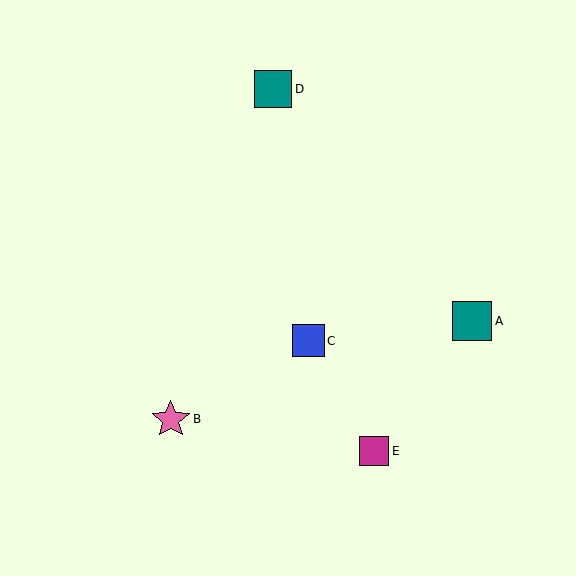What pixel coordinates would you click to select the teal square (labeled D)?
Click at (273, 89) to select the teal square D.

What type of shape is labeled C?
Shape C is a blue square.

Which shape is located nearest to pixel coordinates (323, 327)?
The blue square (labeled C) at (308, 341) is nearest to that location.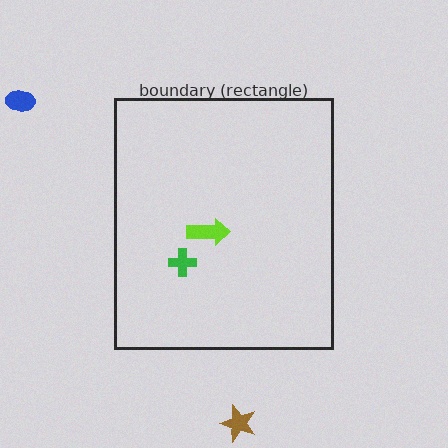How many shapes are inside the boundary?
2 inside, 2 outside.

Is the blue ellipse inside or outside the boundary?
Outside.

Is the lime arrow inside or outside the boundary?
Inside.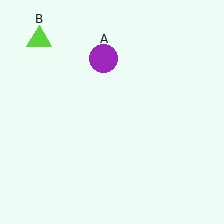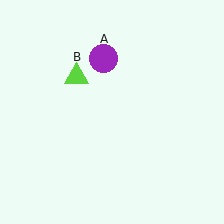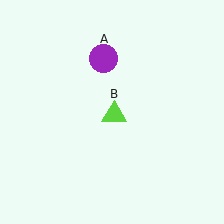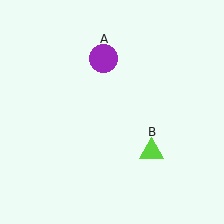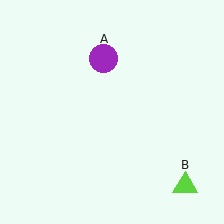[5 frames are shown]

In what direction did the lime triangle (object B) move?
The lime triangle (object B) moved down and to the right.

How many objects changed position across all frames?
1 object changed position: lime triangle (object B).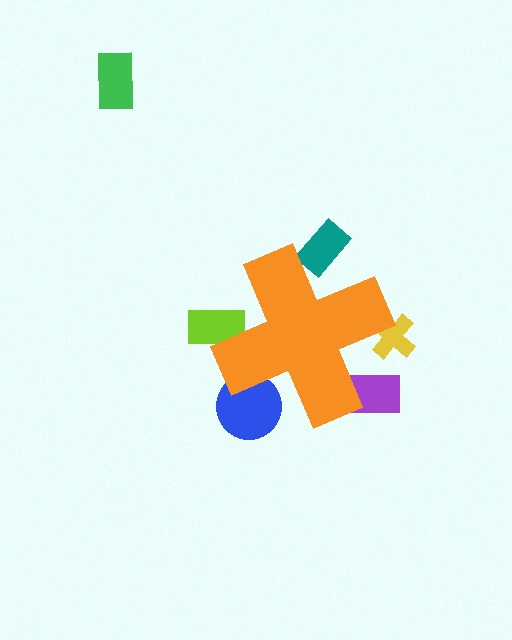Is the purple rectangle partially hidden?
Yes, the purple rectangle is partially hidden behind the orange cross.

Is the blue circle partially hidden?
Yes, the blue circle is partially hidden behind the orange cross.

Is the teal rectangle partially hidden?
Yes, the teal rectangle is partially hidden behind the orange cross.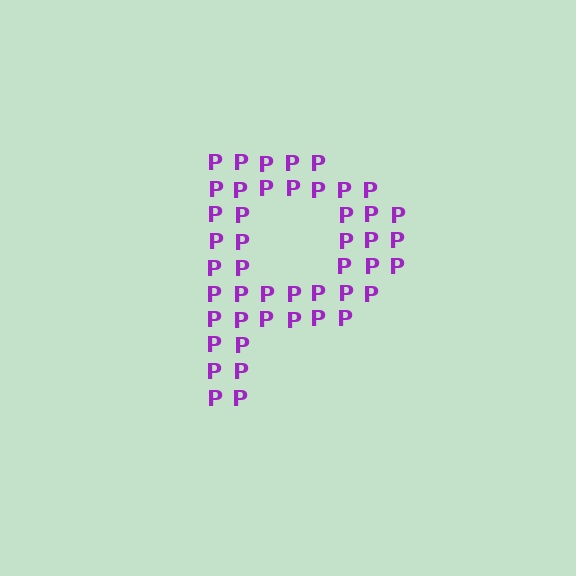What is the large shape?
The large shape is the letter P.